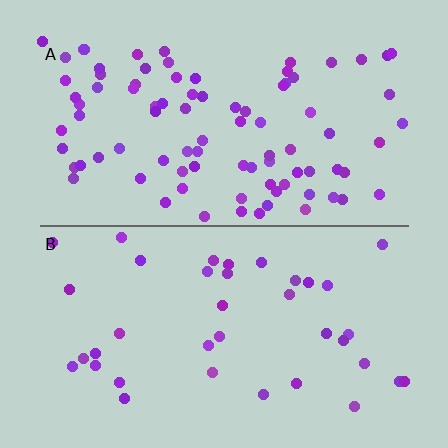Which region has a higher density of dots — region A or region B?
A (the top).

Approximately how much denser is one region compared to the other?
Approximately 2.4× — region A over region B.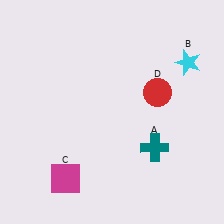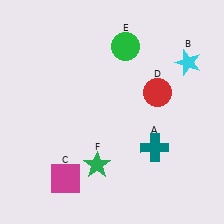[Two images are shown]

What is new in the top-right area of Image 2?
A green circle (E) was added in the top-right area of Image 2.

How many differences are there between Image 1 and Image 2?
There are 2 differences between the two images.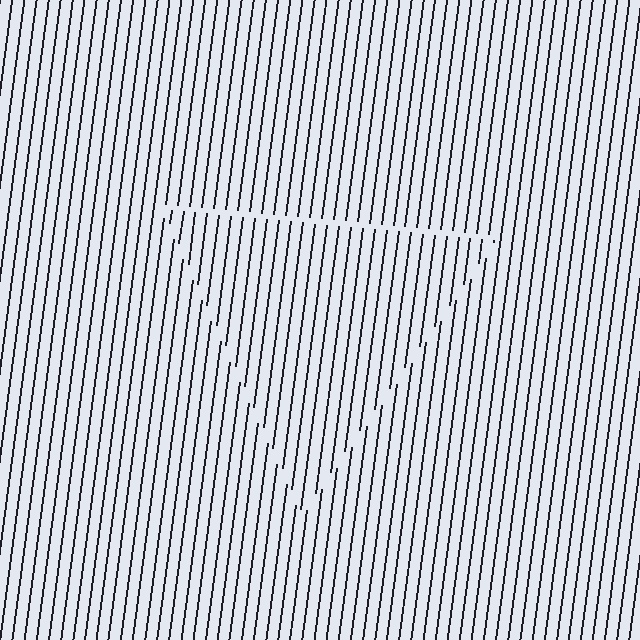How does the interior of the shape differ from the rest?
The interior of the shape contains the same grating, shifted by half a period — the contour is defined by the phase discontinuity where line-ends from the inner and outer gratings abut.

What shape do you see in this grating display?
An illusory triangle. The interior of the shape contains the same grating, shifted by half a period — the contour is defined by the phase discontinuity where line-ends from the inner and outer gratings abut.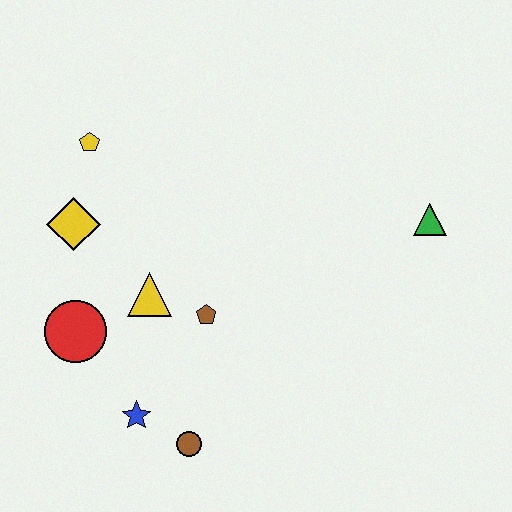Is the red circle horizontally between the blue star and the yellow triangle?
No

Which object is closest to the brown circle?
The blue star is closest to the brown circle.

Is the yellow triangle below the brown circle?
No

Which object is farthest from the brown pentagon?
The green triangle is farthest from the brown pentagon.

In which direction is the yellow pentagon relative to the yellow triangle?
The yellow pentagon is above the yellow triangle.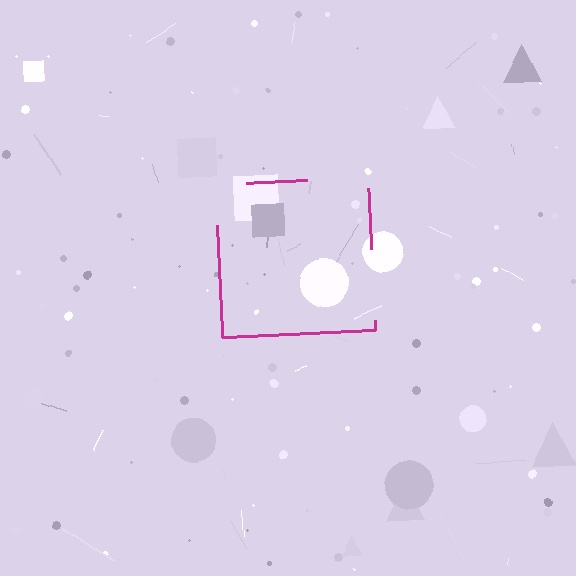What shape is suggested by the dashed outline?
The dashed outline suggests a square.